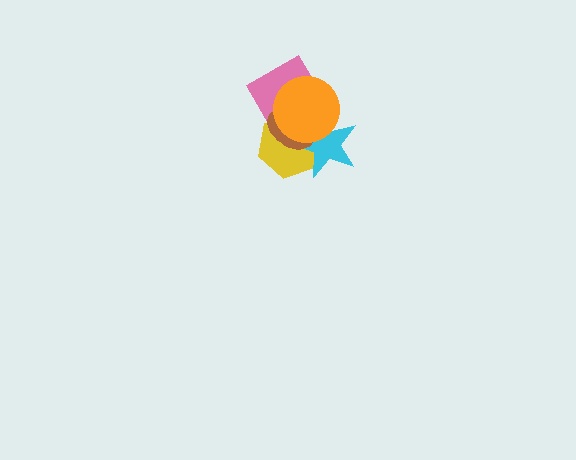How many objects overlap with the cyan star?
4 objects overlap with the cyan star.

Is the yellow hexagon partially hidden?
Yes, it is partially covered by another shape.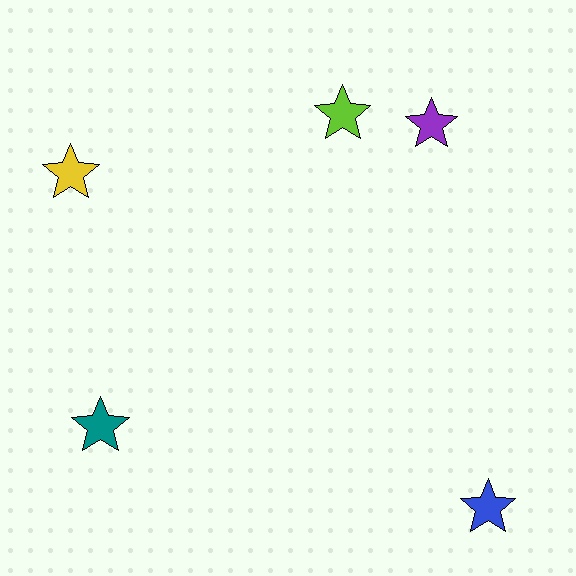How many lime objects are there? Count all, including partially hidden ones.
There is 1 lime object.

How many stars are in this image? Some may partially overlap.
There are 5 stars.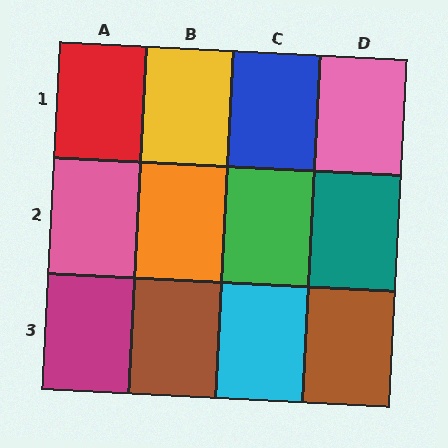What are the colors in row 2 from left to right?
Pink, orange, green, teal.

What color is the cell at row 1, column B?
Yellow.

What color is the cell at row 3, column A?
Magenta.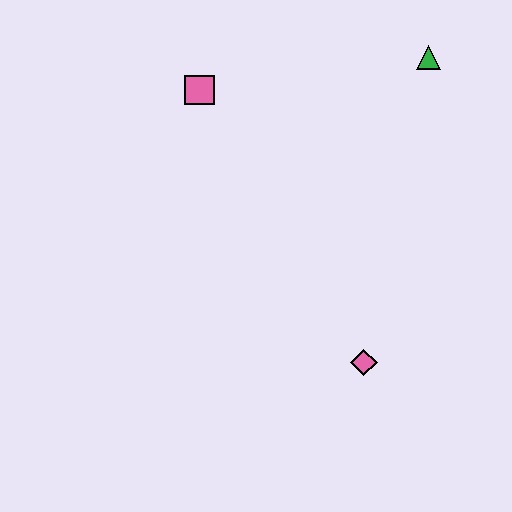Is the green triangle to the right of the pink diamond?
Yes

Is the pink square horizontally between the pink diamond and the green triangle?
No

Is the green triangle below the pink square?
No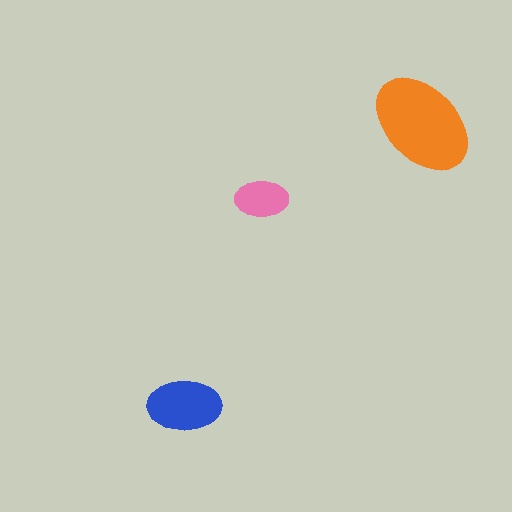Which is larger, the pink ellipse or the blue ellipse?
The blue one.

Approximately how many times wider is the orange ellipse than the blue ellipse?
About 1.5 times wider.